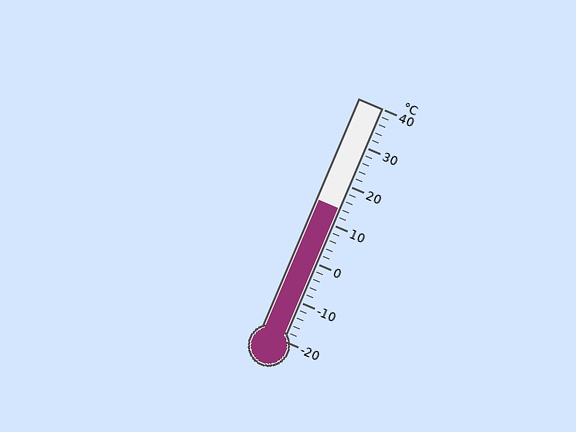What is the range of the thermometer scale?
The thermometer scale ranges from -20°C to 40°C.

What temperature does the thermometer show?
The thermometer shows approximately 14°C.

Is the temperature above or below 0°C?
The temperature is above 0°C.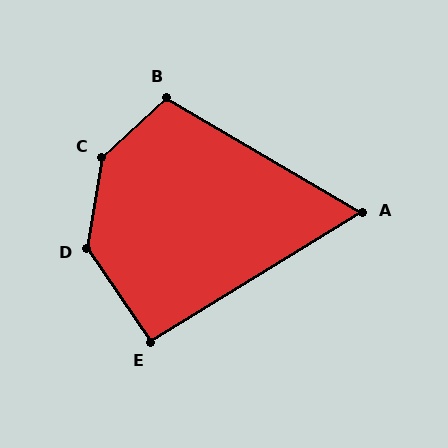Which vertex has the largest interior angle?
C, at approximately 142 degrees.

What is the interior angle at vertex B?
Approximately 107 degrees (obtuse).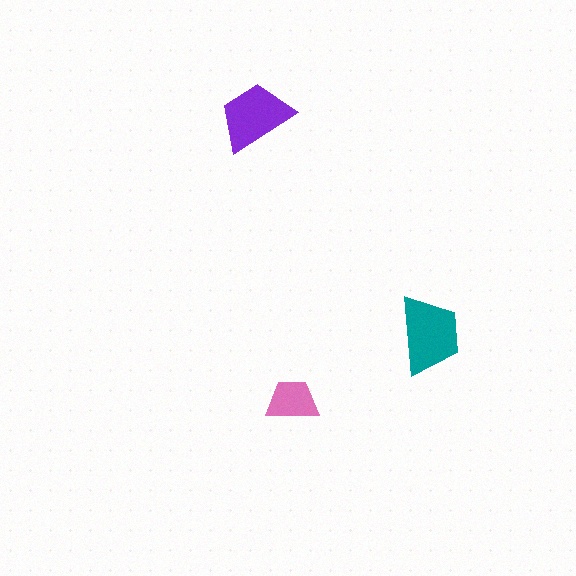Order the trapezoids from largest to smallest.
the teal one, the purple one, the pink one.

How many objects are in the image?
There are 3 objects in the image.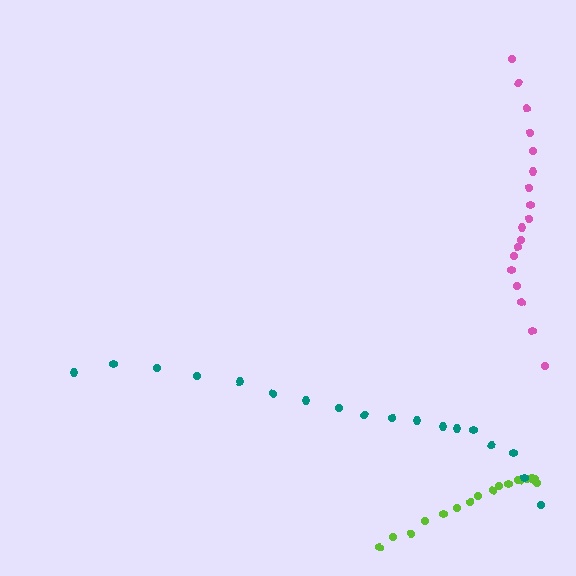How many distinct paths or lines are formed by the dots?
There are 3 distinct paths.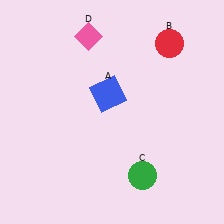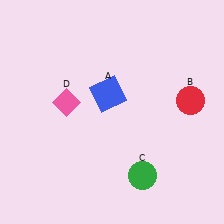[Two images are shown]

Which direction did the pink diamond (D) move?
The pink diamond (D) moved down.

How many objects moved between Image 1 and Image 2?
2 objects moved between the two images.